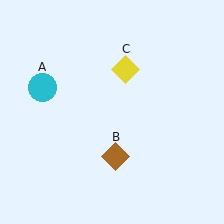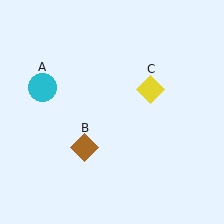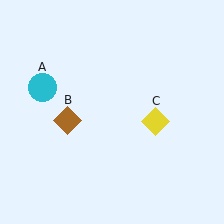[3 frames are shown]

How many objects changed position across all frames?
2 objects changed position: brown diamond (object B), yellow diamond (object C).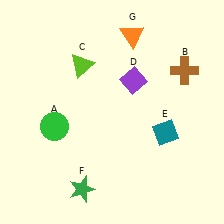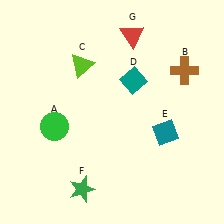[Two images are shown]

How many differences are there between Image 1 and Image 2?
There are 2 differences between the two images.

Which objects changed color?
D changed from purple to teal. G changed from orange to red.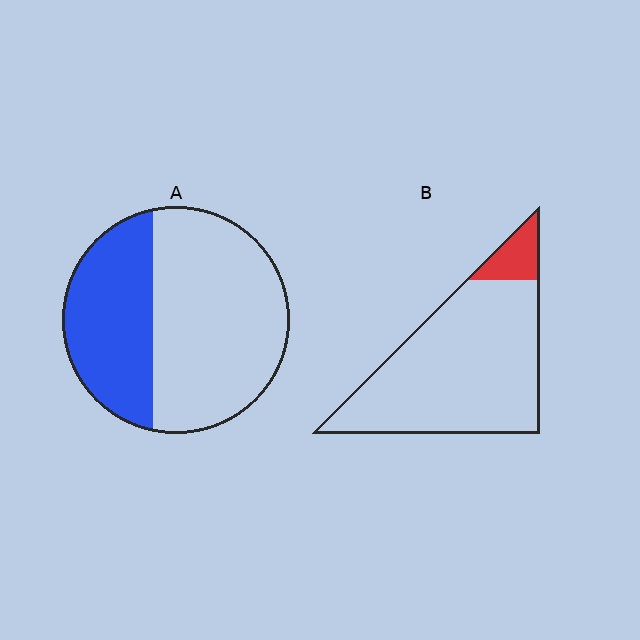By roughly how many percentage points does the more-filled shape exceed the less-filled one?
By roughly 25 percentage points (A over B).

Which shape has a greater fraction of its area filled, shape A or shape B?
Shape A.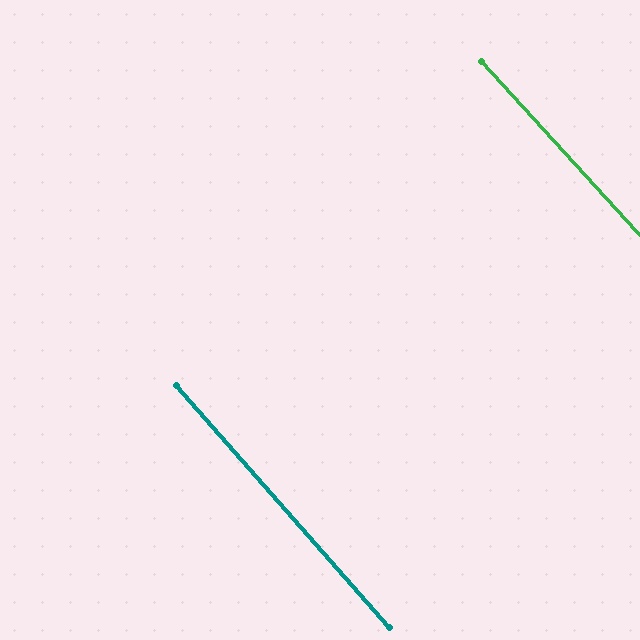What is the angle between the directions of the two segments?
Approximately 1 degree.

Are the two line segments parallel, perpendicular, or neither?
Parallel — their directions differ by only 1.0°.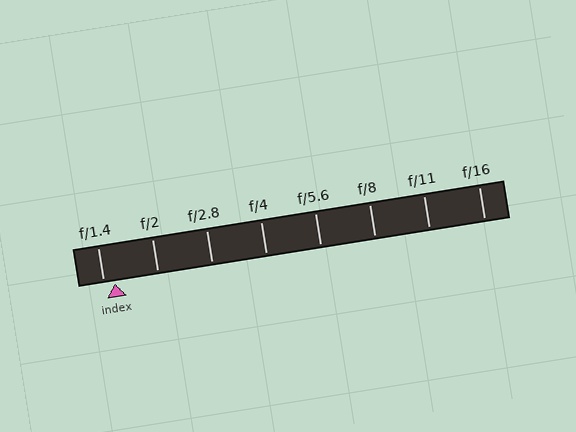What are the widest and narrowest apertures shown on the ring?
The widest aperture shown is f/1.4 and the narrowest is f/16.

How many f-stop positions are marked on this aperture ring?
There are 8 f-stop positions marked.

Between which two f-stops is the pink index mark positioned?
The index mark is between f/1.4 and f/2.